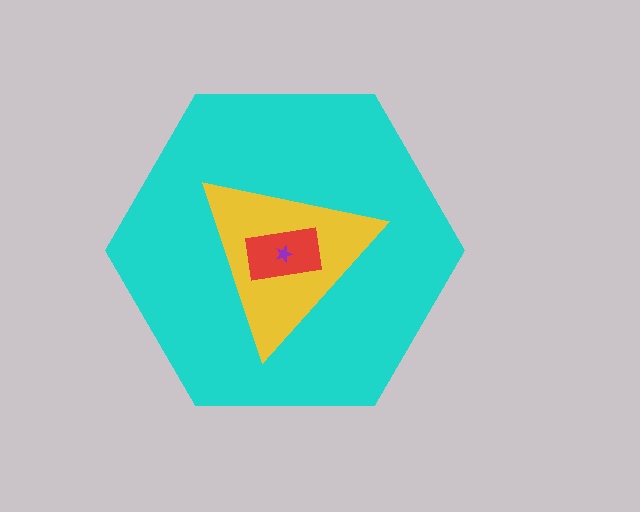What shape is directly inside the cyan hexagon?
The yellow triangle.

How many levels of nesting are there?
4.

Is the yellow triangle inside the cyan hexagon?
Yes.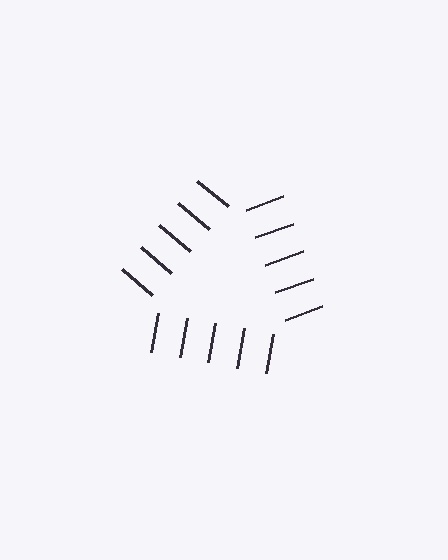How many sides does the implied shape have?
3 sides — the line-ends trace a triangle.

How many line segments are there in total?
15 — 5 along each of the 3 edges.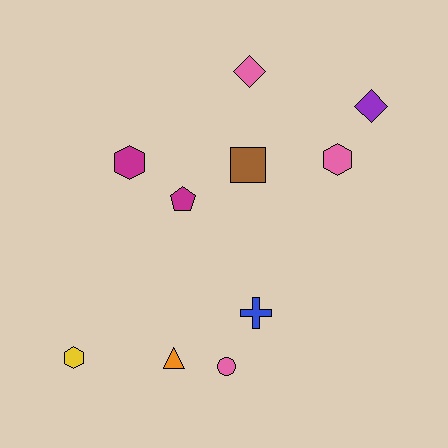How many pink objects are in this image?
There are 3 pink objects.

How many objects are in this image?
There are 10 objects.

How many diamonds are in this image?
There are 2 diamonds.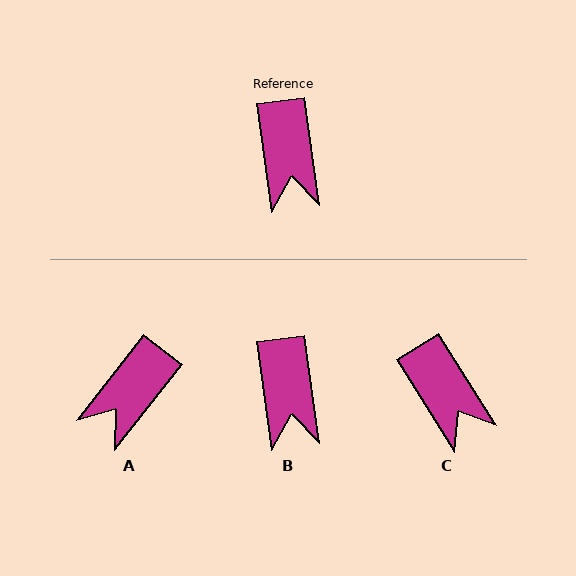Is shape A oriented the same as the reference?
No, it is off by about 46 degrees.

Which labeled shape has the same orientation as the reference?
B.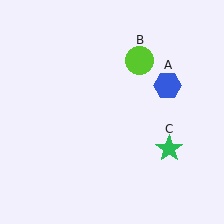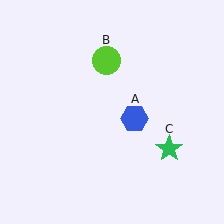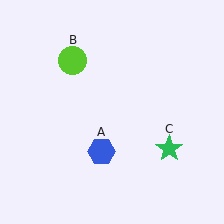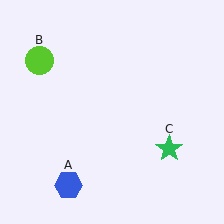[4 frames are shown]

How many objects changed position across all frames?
2 objects changed position: blue hexagon (object A), lime circle (object B).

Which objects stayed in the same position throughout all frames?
Green star (object C) remained stationary.